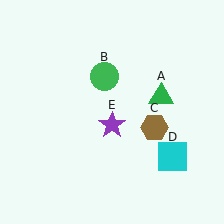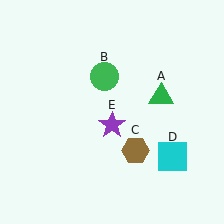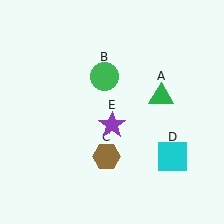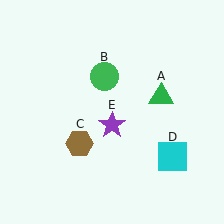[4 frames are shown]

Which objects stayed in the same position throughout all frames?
Green triangle (object A) and green circle (object B) and cyan square (object D) and purple star (object E) remained stationary.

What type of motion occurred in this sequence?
The brown hexagon (object C) rotated clockwise around the center of the scene.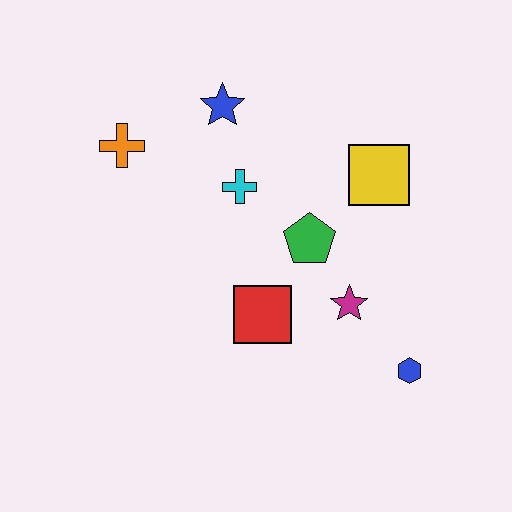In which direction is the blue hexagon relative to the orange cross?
The blue hexagon is to the right of the orange cross.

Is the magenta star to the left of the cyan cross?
No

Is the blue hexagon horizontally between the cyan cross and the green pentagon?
No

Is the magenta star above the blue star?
No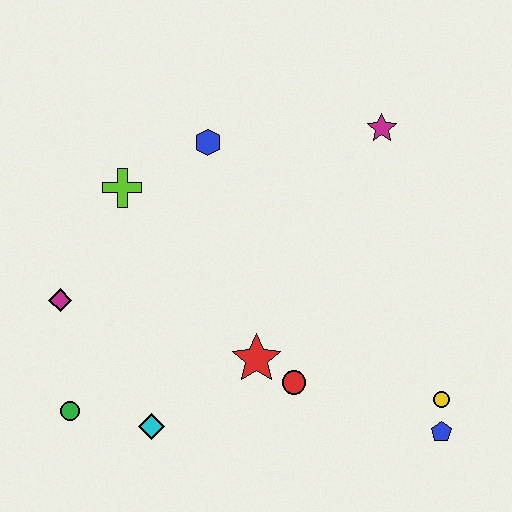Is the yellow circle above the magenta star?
No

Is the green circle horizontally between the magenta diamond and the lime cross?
Yes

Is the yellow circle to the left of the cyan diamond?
No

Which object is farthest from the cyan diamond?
The magenta star is farthest from the cyan diamond.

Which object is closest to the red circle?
The red star is closest to the red circle.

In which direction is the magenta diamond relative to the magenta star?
The magenta diamond is to the left of the magenta star.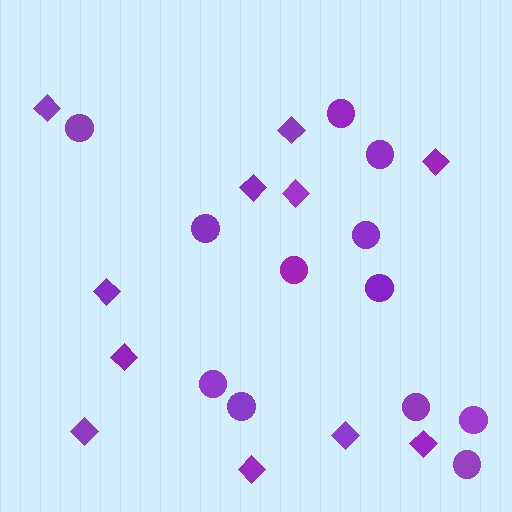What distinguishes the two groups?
There are 2 groups: one group of circles (12) and one group of diamonds (11).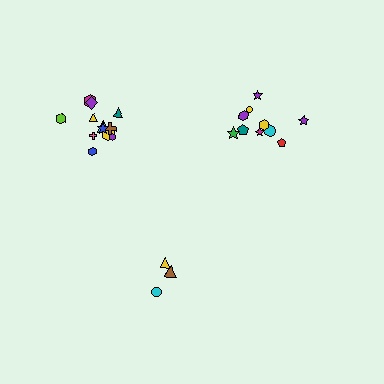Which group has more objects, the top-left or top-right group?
The top-left group.